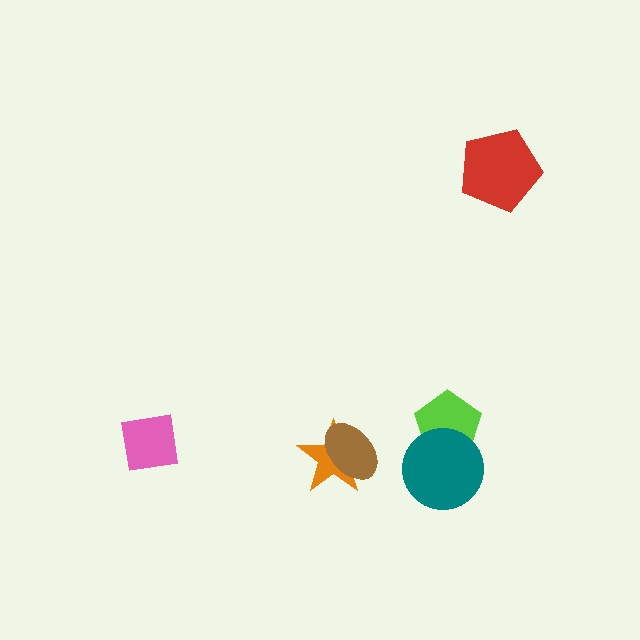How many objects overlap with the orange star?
1 object overlaps with the orange star.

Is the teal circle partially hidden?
No, no other shape covers it.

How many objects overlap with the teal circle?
1 object overlaps with the teal circle.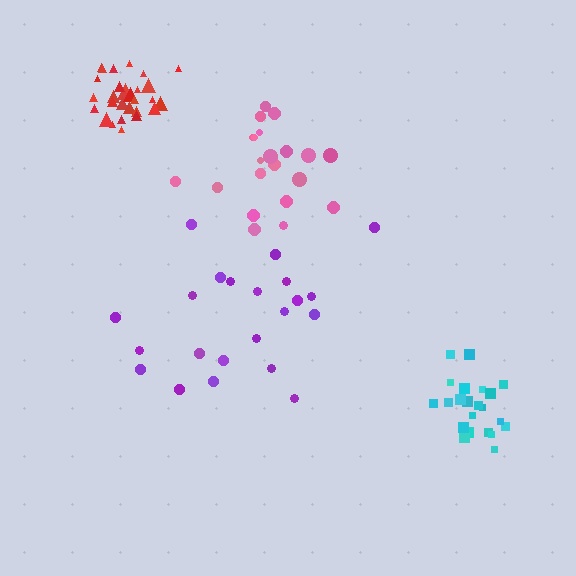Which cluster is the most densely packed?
Red.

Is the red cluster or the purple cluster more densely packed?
Red.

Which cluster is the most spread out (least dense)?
Purple.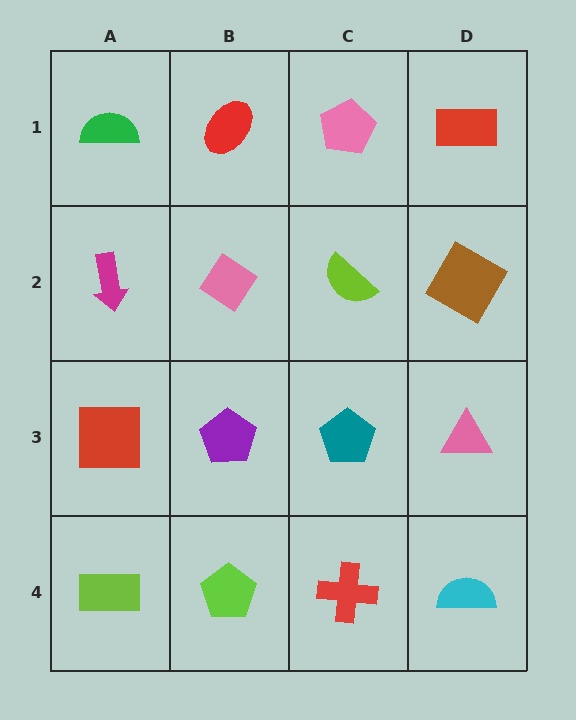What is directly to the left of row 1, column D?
A pink pentagon.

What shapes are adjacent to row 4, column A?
A red square (row 3, column A), a lime pentagon (row 4, column B).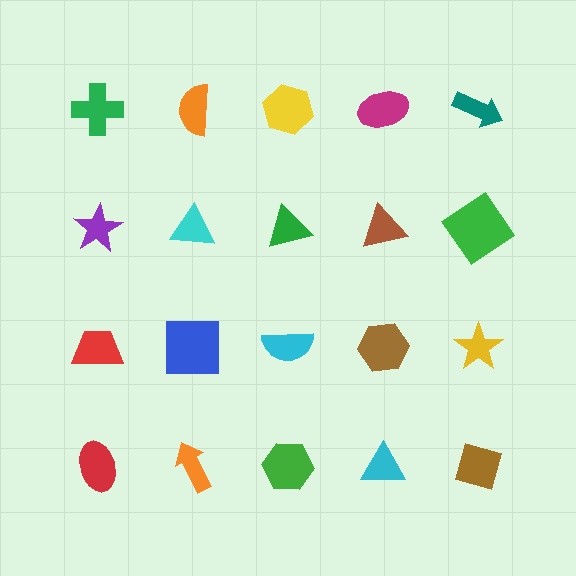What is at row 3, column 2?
A blue square.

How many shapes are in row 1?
5 shapes.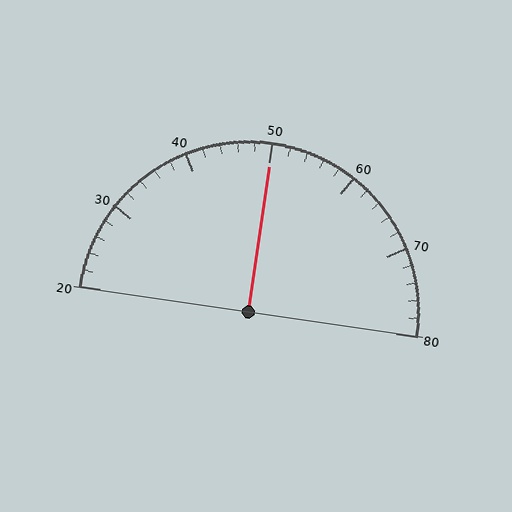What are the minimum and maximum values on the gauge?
The gauge ranges from 20 to 80.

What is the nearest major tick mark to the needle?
The nearest major tick mark is 50.